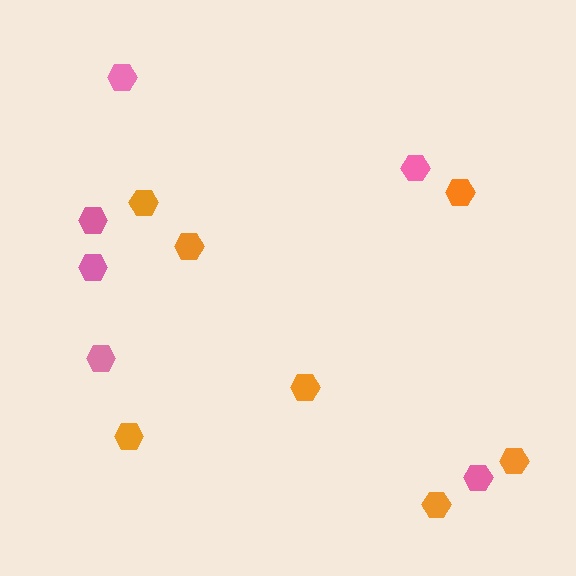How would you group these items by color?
There are 2 groups: one group of orange hexagons (7) and one group of pink hexagons (6).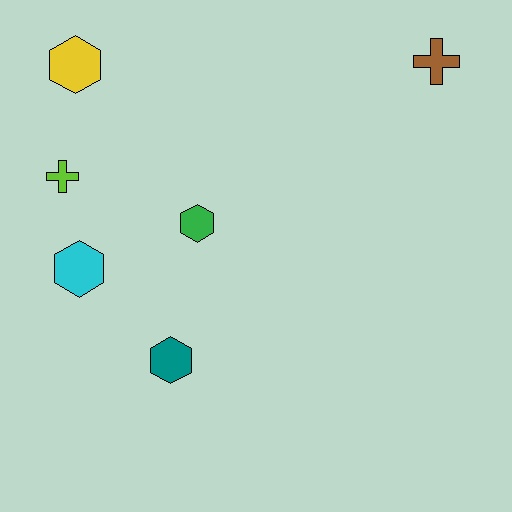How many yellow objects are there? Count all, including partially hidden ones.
There is 1 yellow object.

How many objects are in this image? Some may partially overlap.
There are 6 objects.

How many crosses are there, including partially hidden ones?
There are 2 crosses.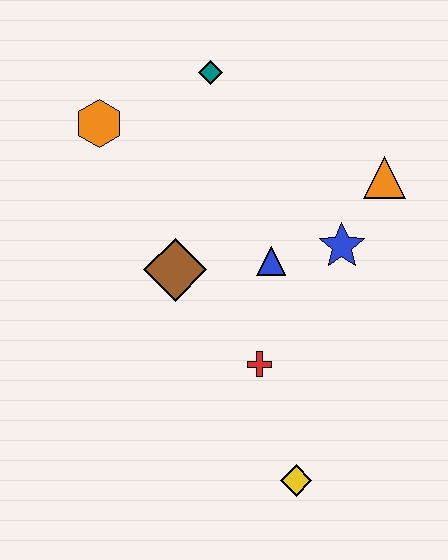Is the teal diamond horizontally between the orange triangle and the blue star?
No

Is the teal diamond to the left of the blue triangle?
Yes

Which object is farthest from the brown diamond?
The yellow diamond is farthest from the brown diamond.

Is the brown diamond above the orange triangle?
No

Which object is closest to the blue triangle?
The blue star is closest to the blue triangle.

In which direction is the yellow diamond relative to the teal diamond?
The yellow diamond is below the teal diamond.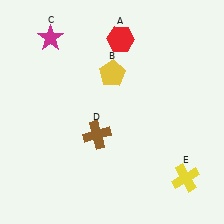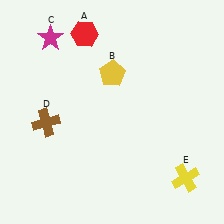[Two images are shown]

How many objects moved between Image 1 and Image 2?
2 objects moved between the two images.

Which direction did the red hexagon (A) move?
The red hexagon (A) moved left.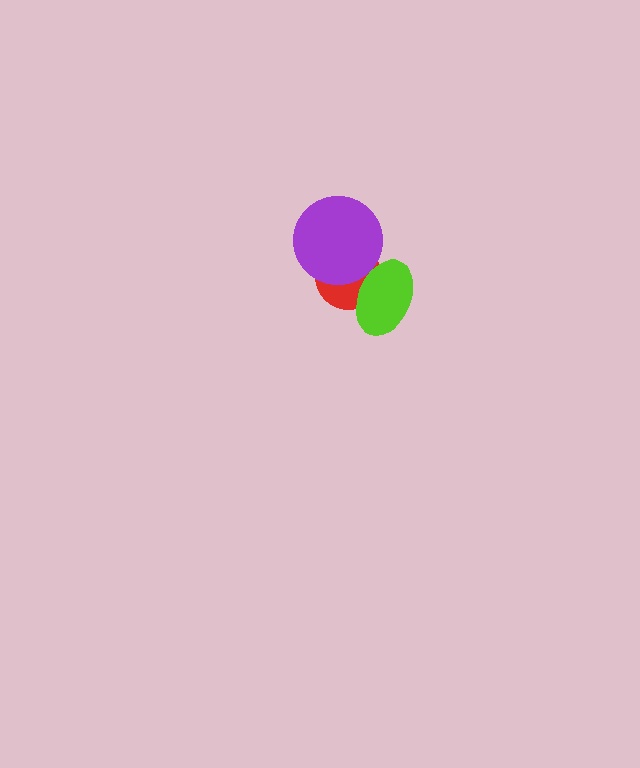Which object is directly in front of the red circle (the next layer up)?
The purple circle is directly in front of the red circle.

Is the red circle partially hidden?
Yes, it is partially covered by another shape.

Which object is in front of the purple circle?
The lime ellipse is in front of the purple circle.